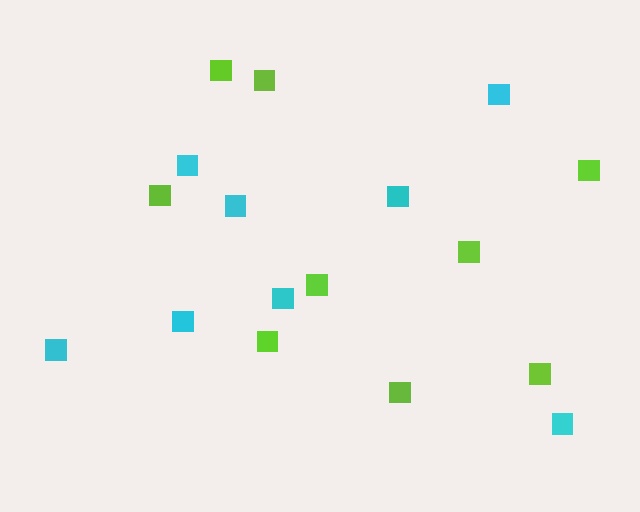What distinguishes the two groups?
There are 2 groups: one group of lime squares (9) and one group of cyan squares (8).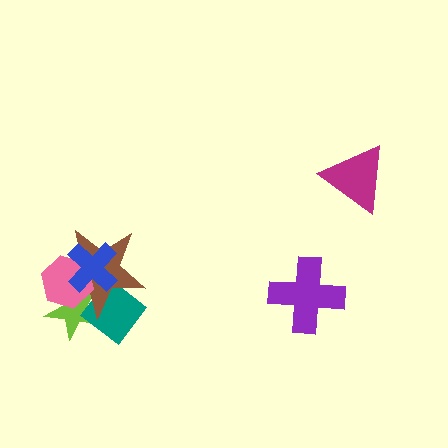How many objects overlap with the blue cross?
4 objects overlap with the blue cross.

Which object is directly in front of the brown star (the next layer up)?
The pink hexagon is directly in front of the brown star.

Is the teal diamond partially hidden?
Yes, it is partially covered by another shape.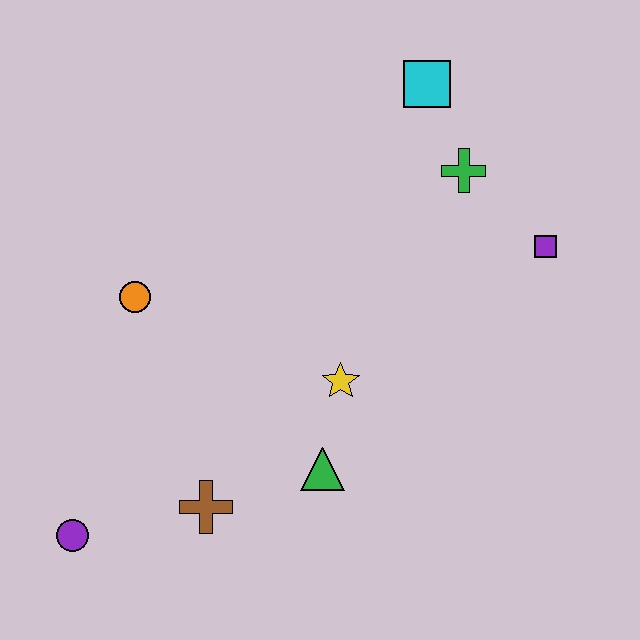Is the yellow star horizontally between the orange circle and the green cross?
Yes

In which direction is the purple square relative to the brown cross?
The purple square is to the right of the brown cross.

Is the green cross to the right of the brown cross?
Yes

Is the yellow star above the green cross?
No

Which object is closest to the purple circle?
The brown cross is closest to the purple circle.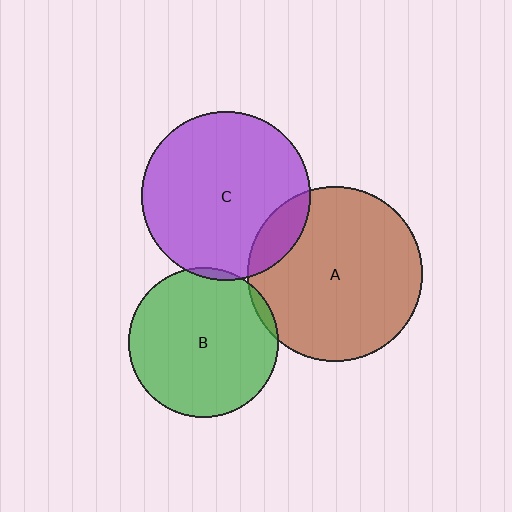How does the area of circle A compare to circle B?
Approximately 1.4 times.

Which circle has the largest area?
Circle A (brown).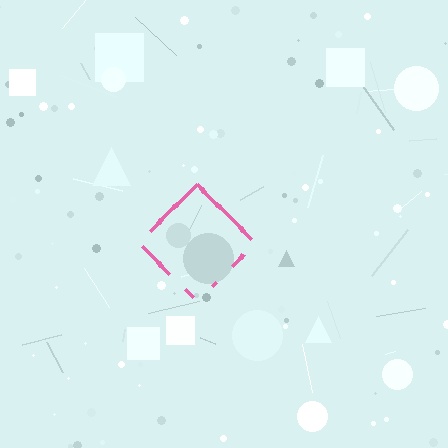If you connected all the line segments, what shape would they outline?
They would outline a diamond.